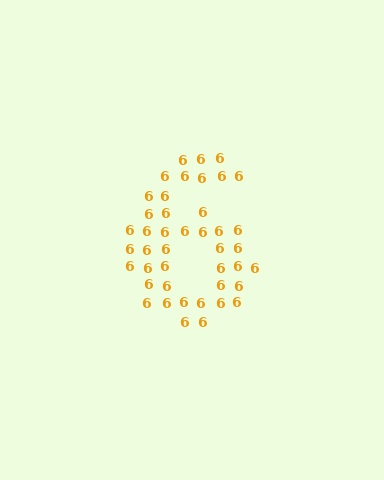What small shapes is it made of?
It is made of small digit 6's.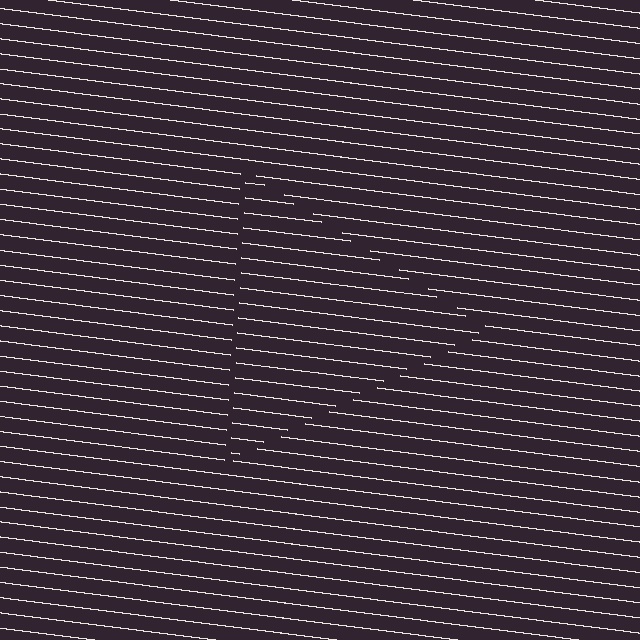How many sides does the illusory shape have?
3 sides — the line-ends trace a triangle.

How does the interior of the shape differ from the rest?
The interior of the shape contains the same grating, shifted by half a period — the contour is defined by the phase discontinuity where line-ends from the inner and outer gratings abut.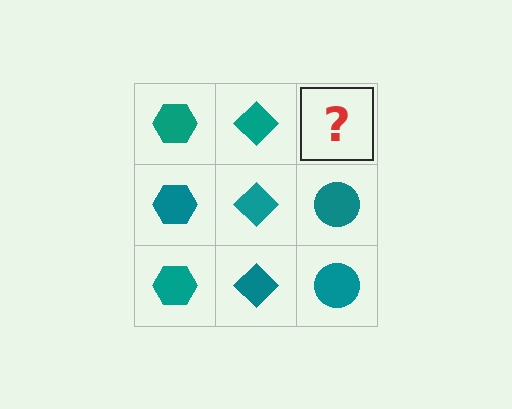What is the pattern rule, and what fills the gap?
The rule is that each column has a consistent shape. The gap should be filled with a teal circle.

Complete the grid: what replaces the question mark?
The question mark should be replaced with a teal circle.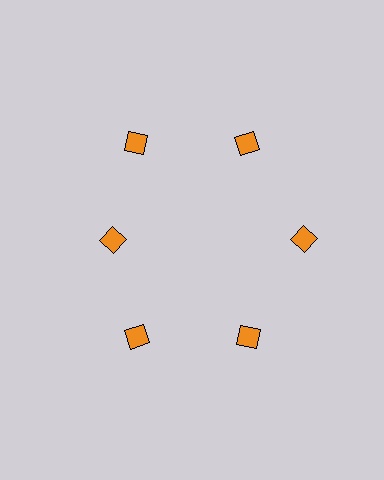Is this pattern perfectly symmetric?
No. The 6 orange squares are arranged in a ring, but one element near the 9 o'clock position is pulled inward toward the center, breaking the 6-fold rotational symmetry.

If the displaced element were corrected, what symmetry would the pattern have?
It would have 6-fold rotational symmetry — the pattern would map onto itself every 60 degrees.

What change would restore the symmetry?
The symmetry would be restored by moving it outward, back onto the ring so that all 6 squares sit at equal angles and equal distance from the center.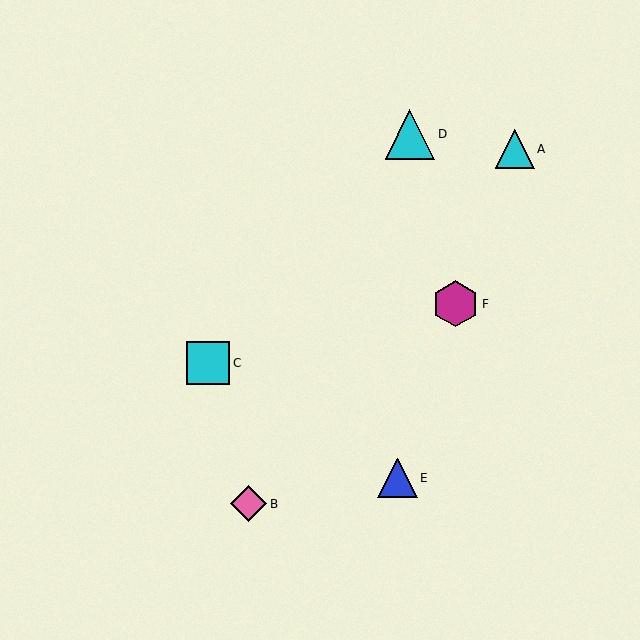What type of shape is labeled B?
Shape B is a pink diamond.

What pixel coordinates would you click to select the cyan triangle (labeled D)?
Click at (410, 134) to select the cyan triangle D.